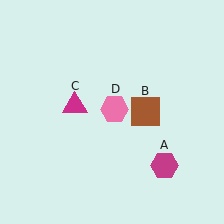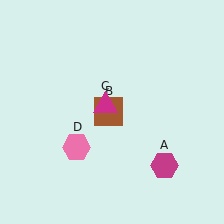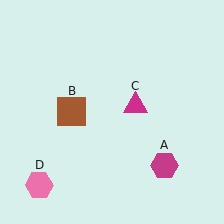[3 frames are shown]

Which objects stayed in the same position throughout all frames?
Magenta hexagon (object A) remained stationary.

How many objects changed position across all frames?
3 objects changed position: brown square (object B), magenta triangle (object C), pink hexagon (object D).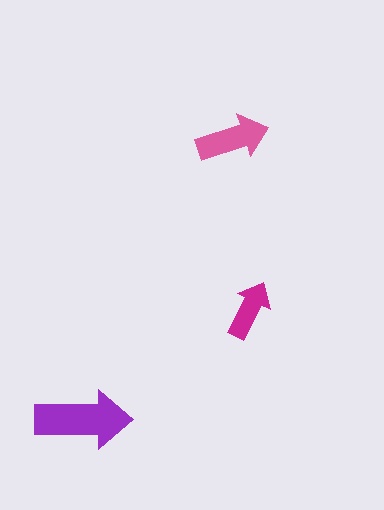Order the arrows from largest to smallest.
the purple one, the pink one, the magenta one.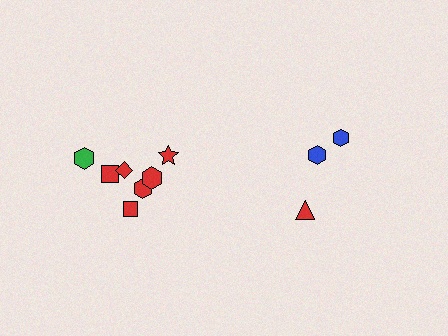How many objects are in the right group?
There are 3 objects.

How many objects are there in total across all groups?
There are 10 objects.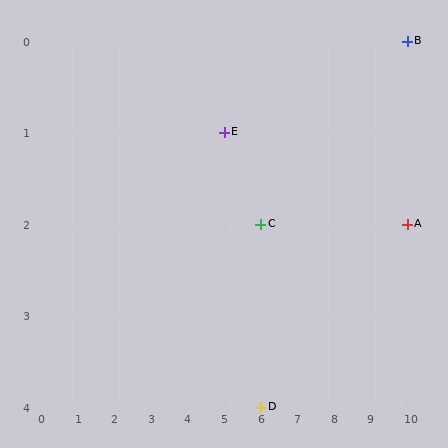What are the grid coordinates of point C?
Point C is at grid coordinates (6, 2).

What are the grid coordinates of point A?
Point A is at grid coordinates (10, 2).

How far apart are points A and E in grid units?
Points A and E are 5 columns and 1 row apart (about 5.1 grid units diagonally).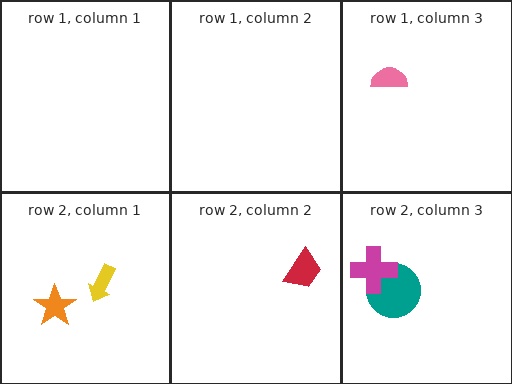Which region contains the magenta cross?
The row 2, column 3 region.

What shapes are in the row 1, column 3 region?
The pink semicircle.